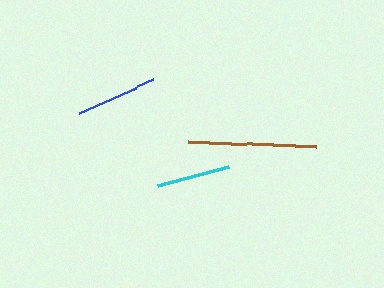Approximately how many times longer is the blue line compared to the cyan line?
The blue line is approximately 1.1 times the length of the cyan line.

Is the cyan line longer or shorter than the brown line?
The brown line is longer than the cyan line.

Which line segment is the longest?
The brown line is the longest at approximately 128 pixels.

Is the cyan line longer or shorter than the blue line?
The blue line is longer than the cyan line.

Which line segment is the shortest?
The cyan line is the shortest at approximately 73 pixels.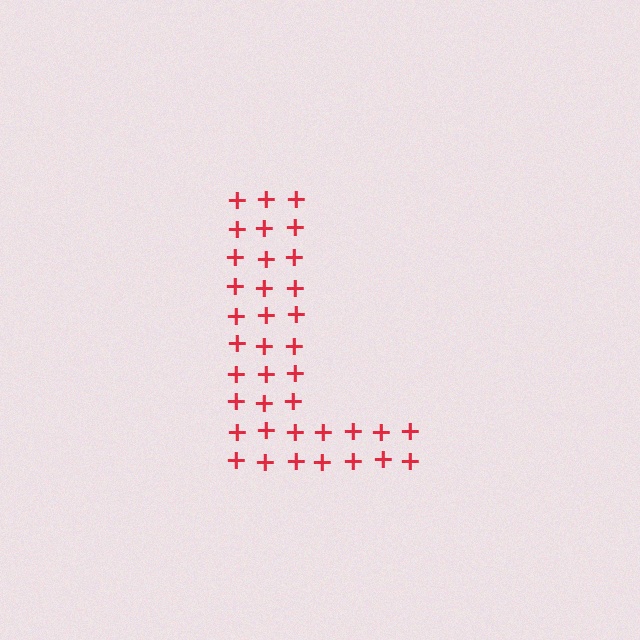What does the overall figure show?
The overall figure shows the letter L.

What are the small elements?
The small elements are plus signs.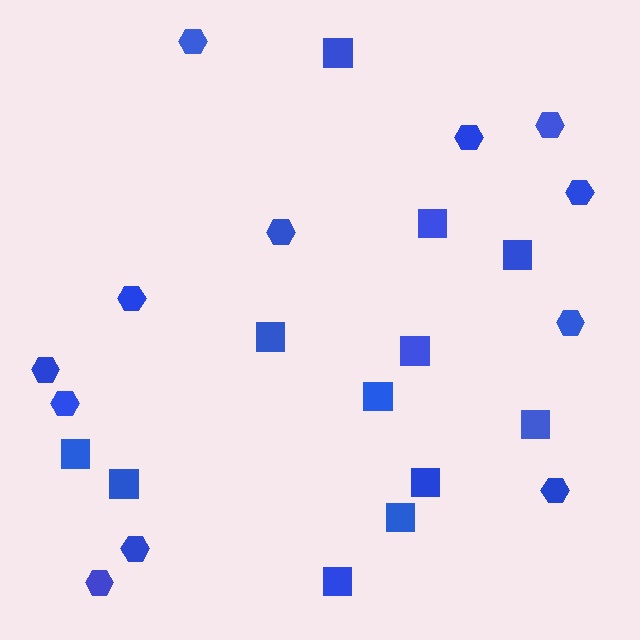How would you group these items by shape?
There are 2 groups: one group of hexagons (12) and one group of squares (12).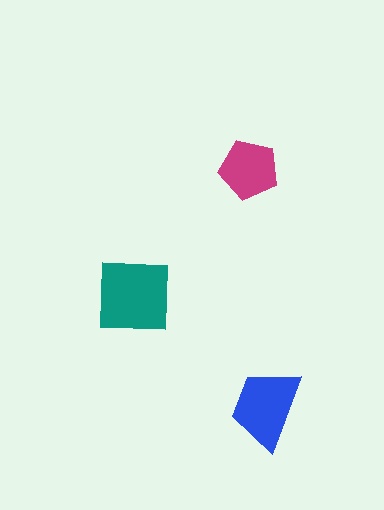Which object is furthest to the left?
The teal square is leftmost.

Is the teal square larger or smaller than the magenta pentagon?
Larger.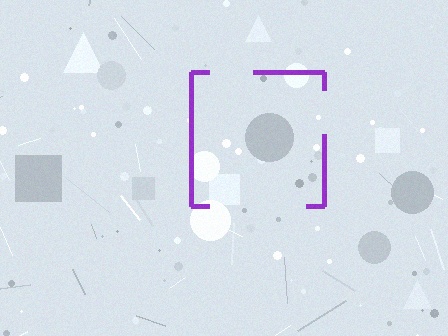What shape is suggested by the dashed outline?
The dashed outline suggests a square.